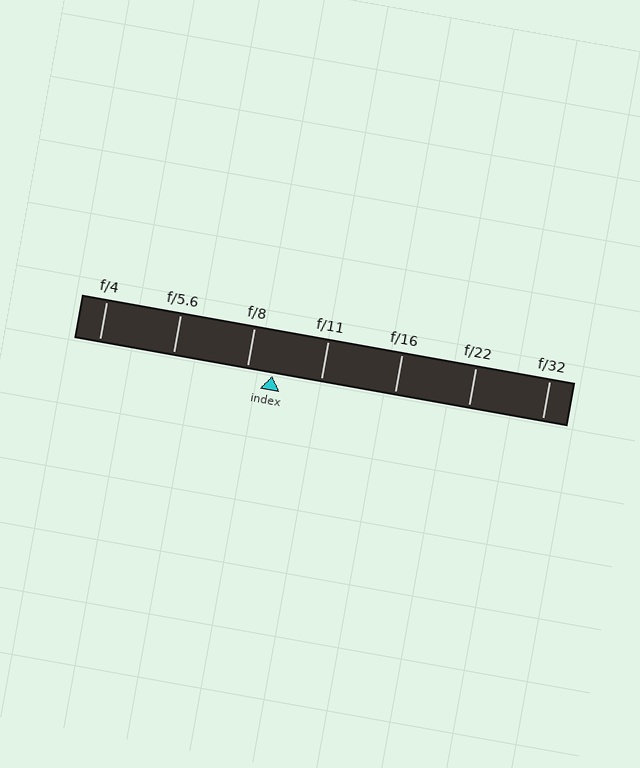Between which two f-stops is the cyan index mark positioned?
The index mark is between f/8 and f/11.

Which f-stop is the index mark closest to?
The index mark is closest to f/8.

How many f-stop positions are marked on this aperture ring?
There are 7 f-stop positions marked.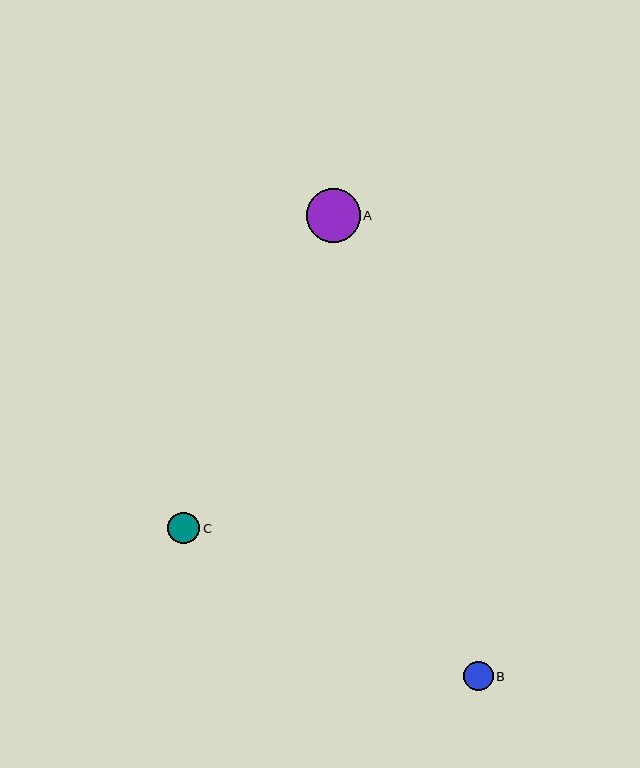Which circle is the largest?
Circle A is the largest with a size of approximately 54 pixels.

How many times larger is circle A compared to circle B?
Circle A is approximately 1.8 times the size of circle B.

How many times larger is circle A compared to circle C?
Circle A is approximately 1.7 times the size of circle C.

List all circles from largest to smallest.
From largest to smallest: A, C, B.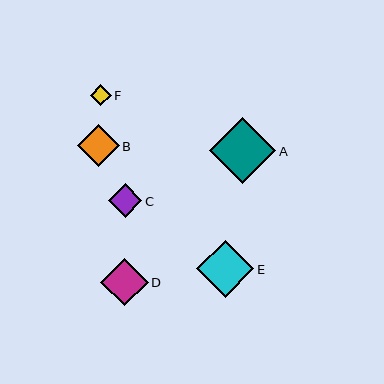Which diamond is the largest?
Diamond A is the largest with a size of approximately 66 pixels.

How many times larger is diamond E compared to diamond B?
Diamond E is approximately 1.4 times the size of diamond B.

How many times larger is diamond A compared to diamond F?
Diamond A is approximately 3.2 times the size of diamond F.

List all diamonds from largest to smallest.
From largest to smallest: A, E, D, B, C, F.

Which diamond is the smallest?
Diamond F is the smallest with a size of approximately 21 pixels.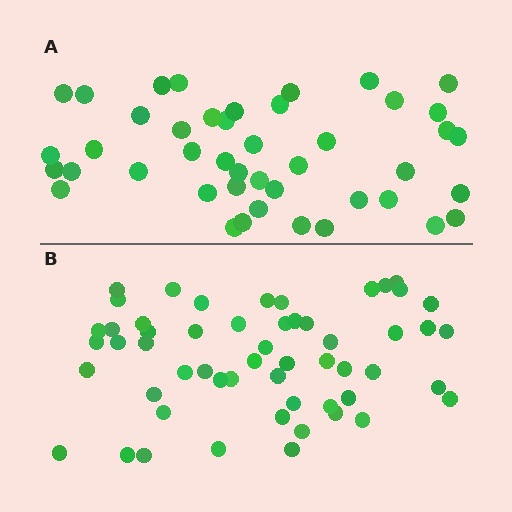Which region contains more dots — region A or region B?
Region B (the bottom region) has more dots.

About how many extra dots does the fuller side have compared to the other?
Region B has roughly 12 or so more dots than region A.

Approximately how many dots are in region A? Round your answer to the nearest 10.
About 40 dots. (The exact count is 44, which rounds to 40.)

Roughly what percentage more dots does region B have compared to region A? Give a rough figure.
About 25% more.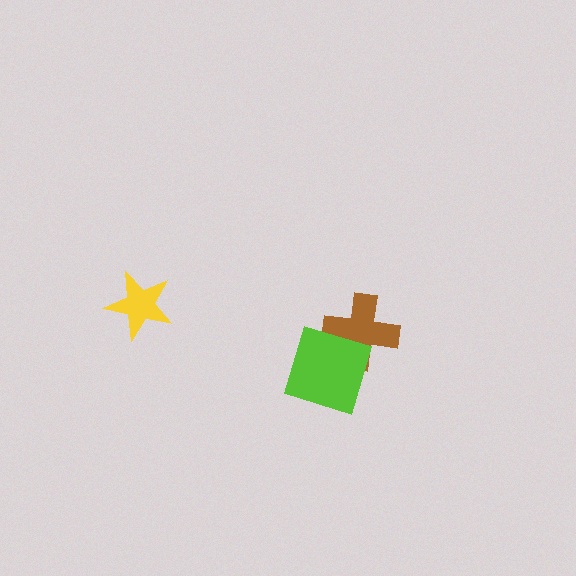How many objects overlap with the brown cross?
1 object overlaps with the brown cross.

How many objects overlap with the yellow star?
0 objects overlap with the yellow star.